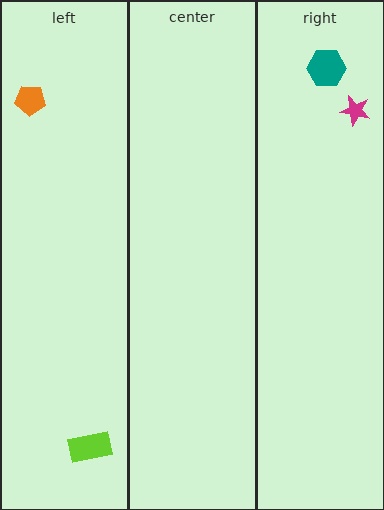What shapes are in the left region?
The lime rectangle, the orange pentagon.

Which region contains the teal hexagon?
The right region.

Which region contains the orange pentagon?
The left region.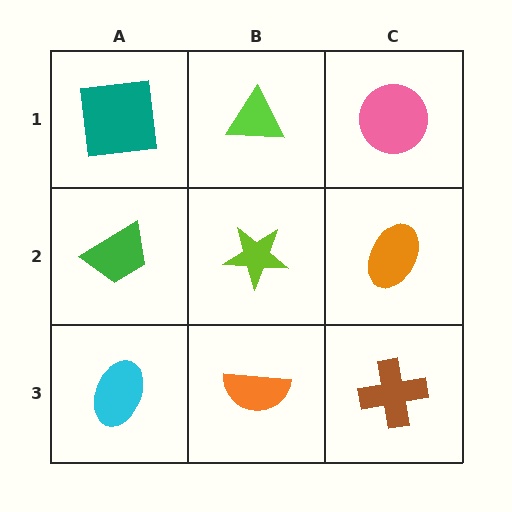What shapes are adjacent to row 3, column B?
A lime star (row 2, column B), a cyan ellipse (row 3, column A), a brown cross (row 3, column C).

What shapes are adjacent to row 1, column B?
A lime star (row 2, column B), a teal square (row 1, column A), a pink circle (row 1, column C).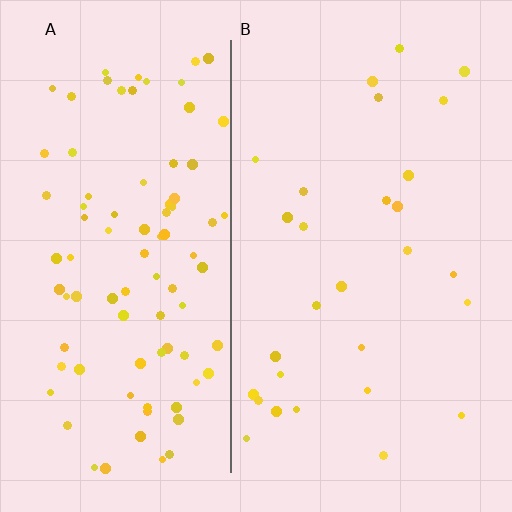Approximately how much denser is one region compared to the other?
Approximately 3.2× — region A over region B.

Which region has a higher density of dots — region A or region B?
A (the left).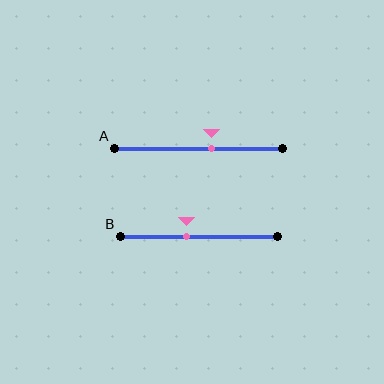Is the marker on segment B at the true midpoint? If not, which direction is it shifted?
No, the marker on segment B is shifted to the left by about 8% of the segment length.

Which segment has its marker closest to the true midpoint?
Segment A has its marker closest to the true midpoint.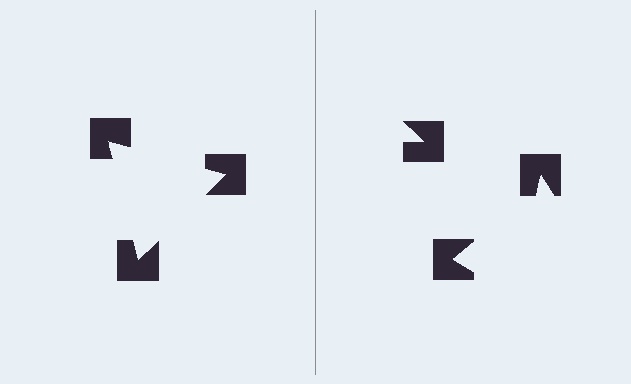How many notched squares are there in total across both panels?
6 — 3 on each side.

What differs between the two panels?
The notched squares are positioned identically on both sides; only the wedge orientations differ. On the left they align to a triangle; on the right they are misaligned.